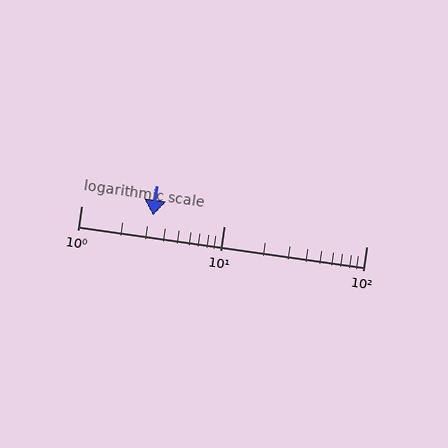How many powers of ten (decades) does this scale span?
The scale spans 2 decades, from 1 to 100.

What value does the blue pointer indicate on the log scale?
The pointer indicates approximately 3.2.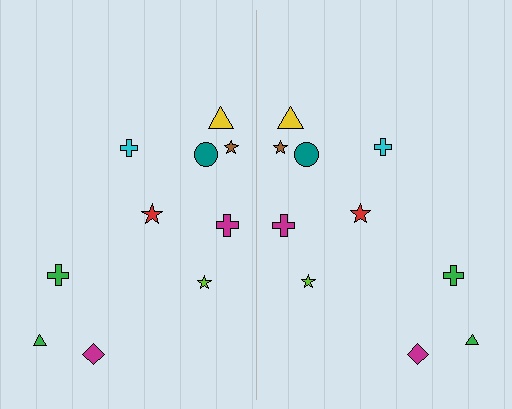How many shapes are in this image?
There are 20 shapes in this image.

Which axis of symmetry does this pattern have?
The pattern has a vertical axis of symmetry running through the center of the image.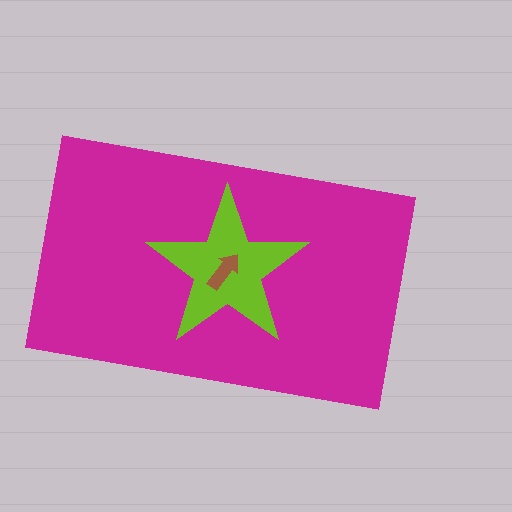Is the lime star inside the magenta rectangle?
Yes.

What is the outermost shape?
The magenta rectangle.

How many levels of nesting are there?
3.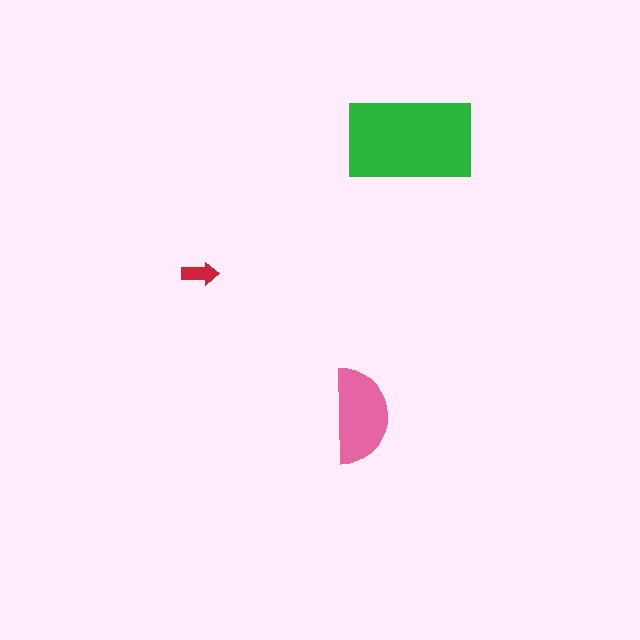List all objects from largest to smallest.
The green rectangle, the pink semicircle, the red arrow.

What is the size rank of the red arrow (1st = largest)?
3rd.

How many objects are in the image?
There are 3 objects in the image.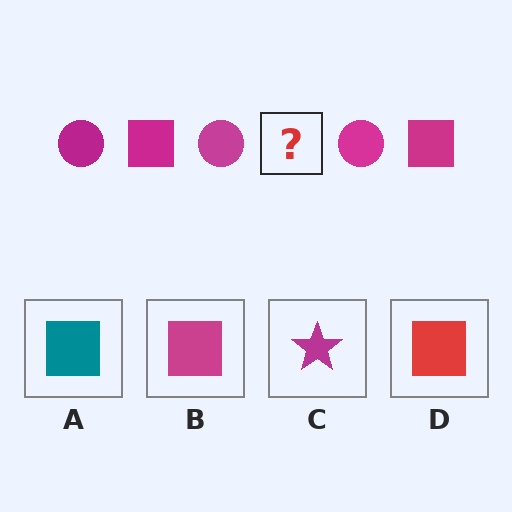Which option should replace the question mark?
Option B.